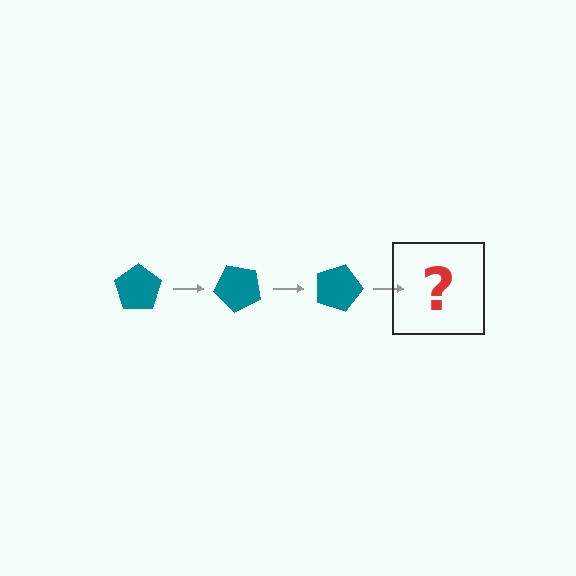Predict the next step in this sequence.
The next step is a teal pentagon rotated 135 degrees.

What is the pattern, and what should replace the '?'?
The pattern is that the pentagon rotates 45 degrees each step. The '?' should be a teal pentagon rotated 135 degrees.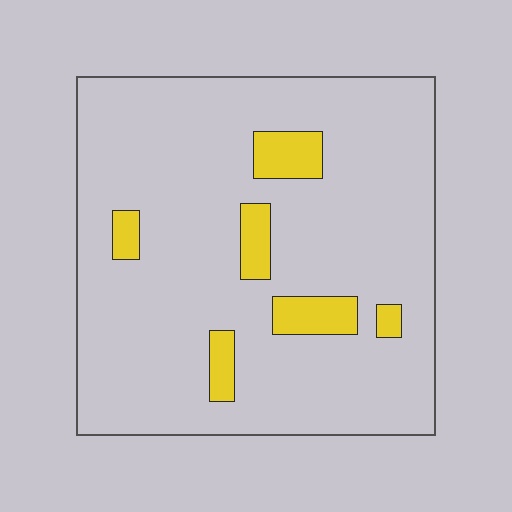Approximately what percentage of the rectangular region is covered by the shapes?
Approximately 10%.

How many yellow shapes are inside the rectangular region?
6.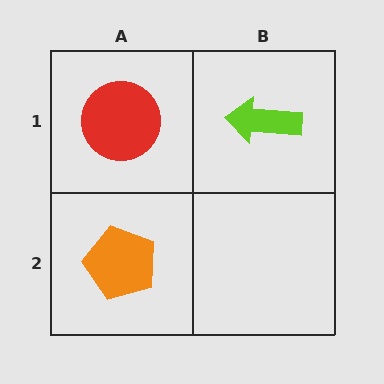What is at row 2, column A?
An orange pentagon.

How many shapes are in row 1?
2 shapes.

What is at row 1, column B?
A lime arrow.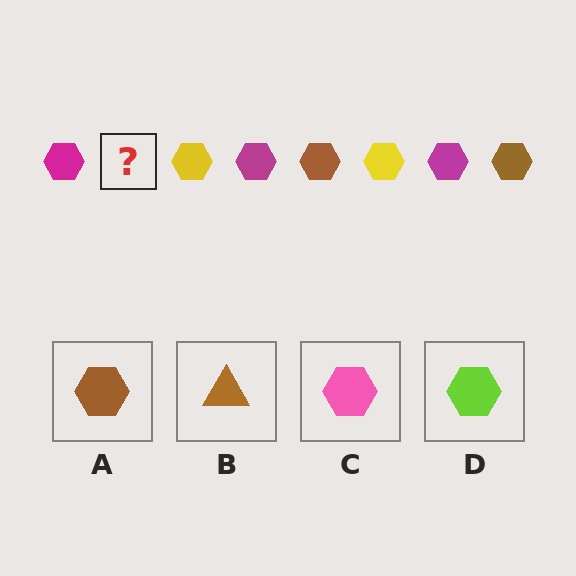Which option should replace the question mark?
Option A.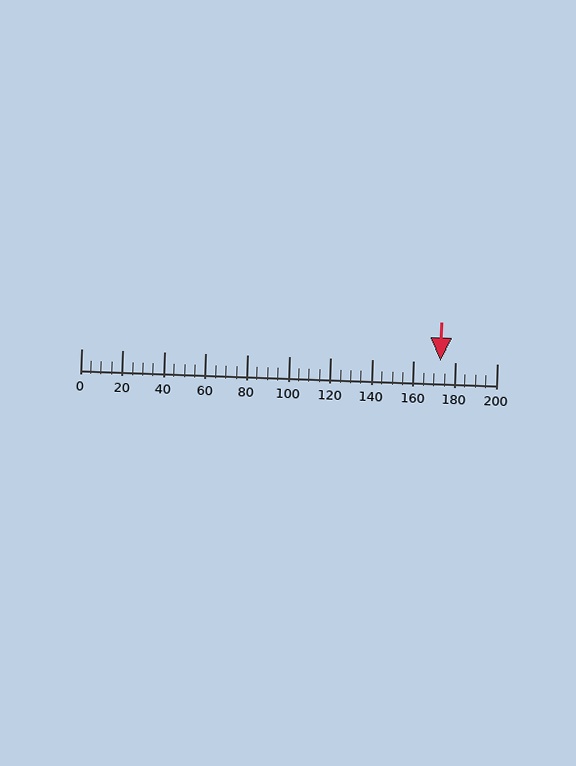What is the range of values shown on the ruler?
The ruler shows values from 0 to 200.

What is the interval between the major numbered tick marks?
The major tick marks are spaced 20 units apart.